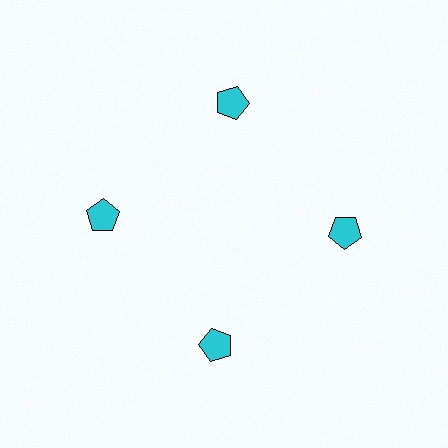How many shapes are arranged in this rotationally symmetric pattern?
There are 4 shapes, arranged in 4 groups of 1.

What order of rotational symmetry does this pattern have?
This pattern has 4-fold rotational symmetry.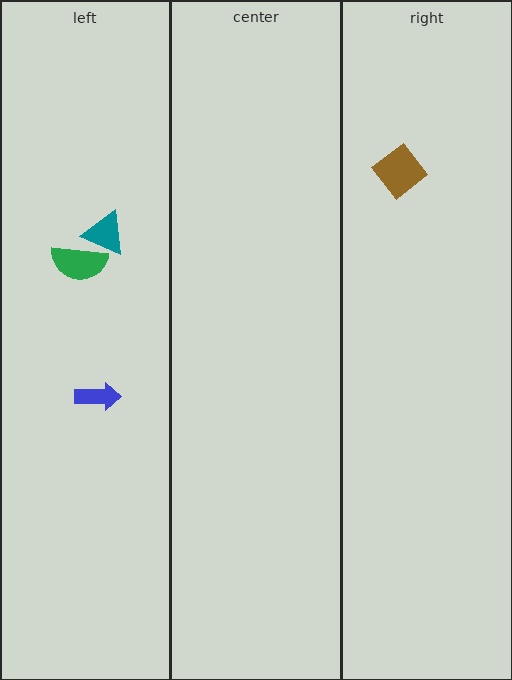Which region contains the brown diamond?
The right region.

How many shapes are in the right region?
1.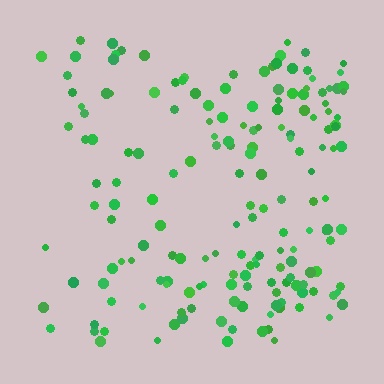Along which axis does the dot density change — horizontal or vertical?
Horizontal.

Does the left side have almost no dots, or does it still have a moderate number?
Still a moderate number, just noticeably fewer than the right.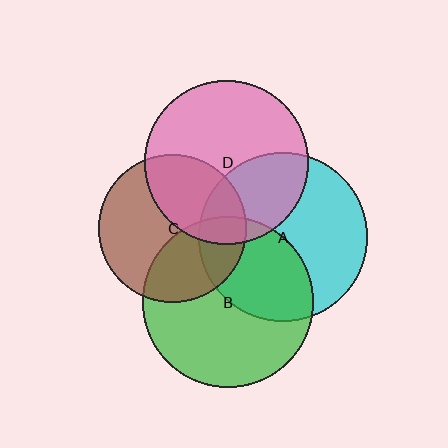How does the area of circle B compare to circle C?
Approximately 1.3 times.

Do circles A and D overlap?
Yes.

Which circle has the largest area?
Circle B (green).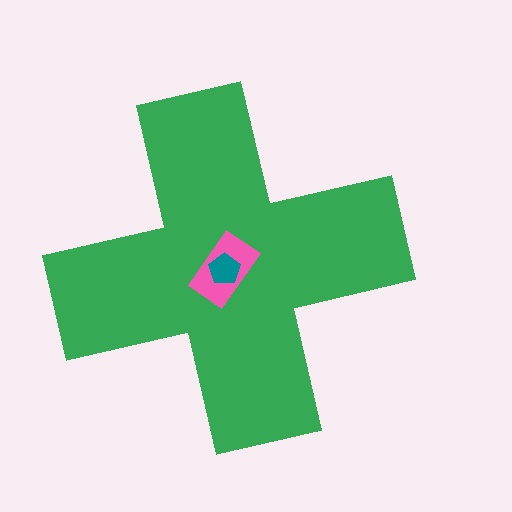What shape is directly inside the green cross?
The pink rectangle.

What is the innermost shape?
The teal pentagon.